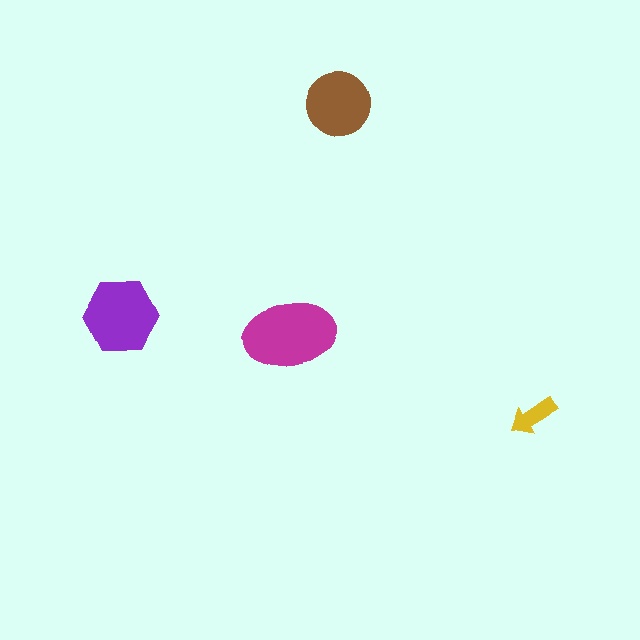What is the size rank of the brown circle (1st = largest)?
3rd.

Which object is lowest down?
The yellow arrow is bottommost.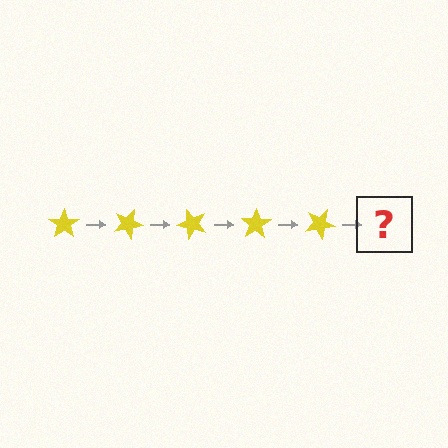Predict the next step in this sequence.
The next step is a yellow star rotated 125 degrees.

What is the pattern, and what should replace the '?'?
The pattern is that the star rotates 25 degrees each step. The '?' should be a yellow star rotated 125 degrees.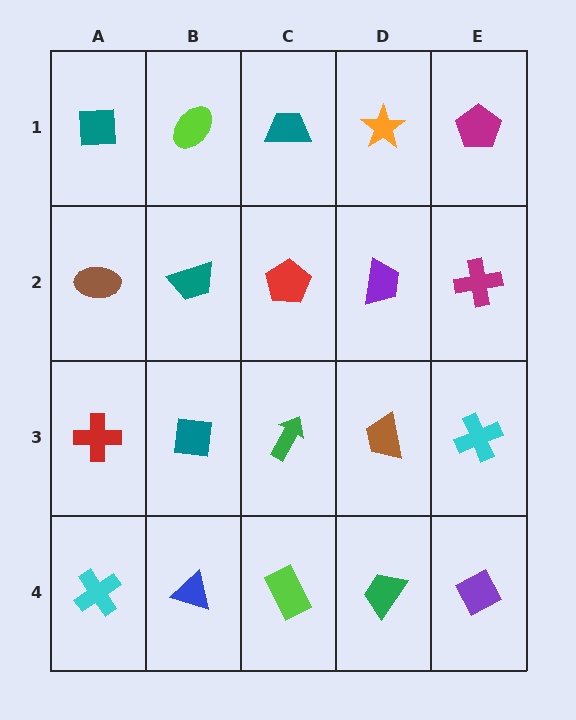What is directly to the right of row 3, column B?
A green arrow.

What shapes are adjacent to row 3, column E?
A magenta cross (row 2, column E), a purple diamond (row 4, column E), a brown trapezoid (row 3, column D).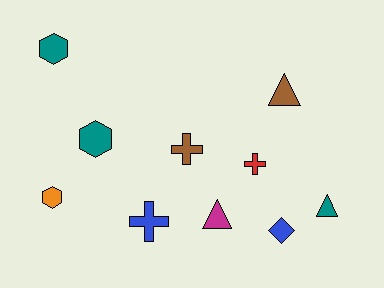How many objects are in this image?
There are 10 objects.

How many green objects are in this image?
There are no green objects.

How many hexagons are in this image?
There are 3 hexagons.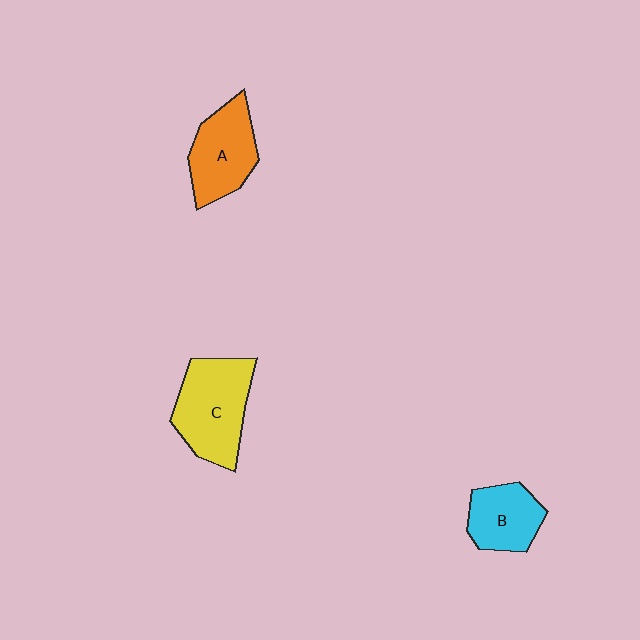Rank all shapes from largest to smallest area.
From largest to smallest: C (yellow), A (orange), B (cyan).